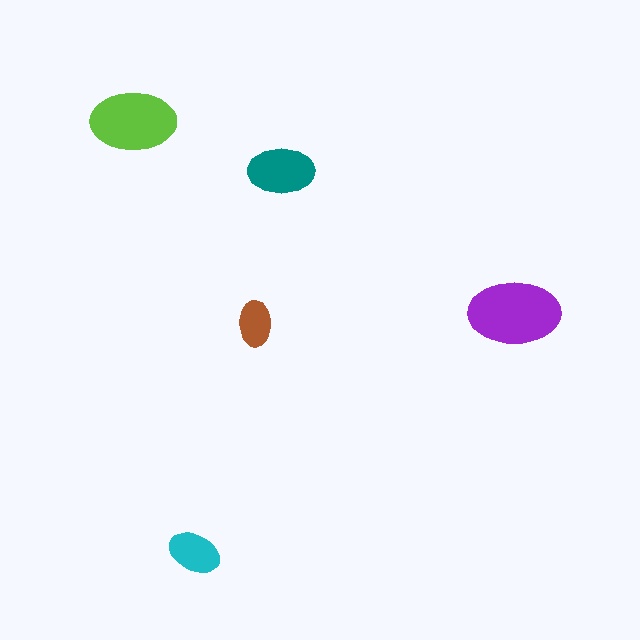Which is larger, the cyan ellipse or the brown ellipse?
The cyan one.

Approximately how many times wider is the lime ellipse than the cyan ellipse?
About 1.5 times wider.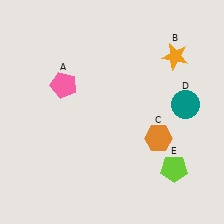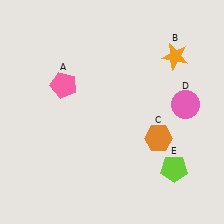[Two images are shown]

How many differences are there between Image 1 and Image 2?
There is 1 difference between the two images.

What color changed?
The circle (D) changed from teal in Image 1 to pink in Image 2.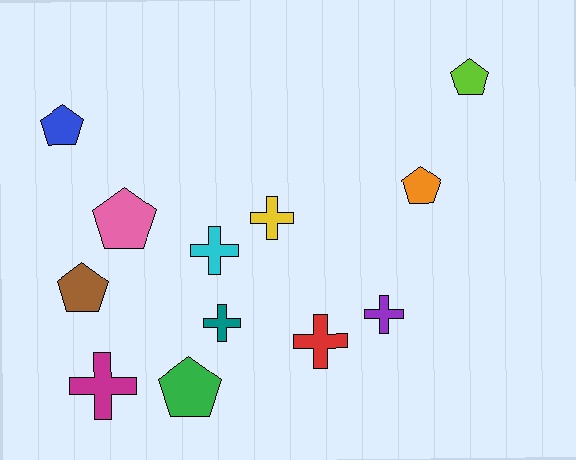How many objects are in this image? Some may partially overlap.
There are 12 objects.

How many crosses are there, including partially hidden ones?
There are 6 crosses.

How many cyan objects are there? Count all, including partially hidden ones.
There is 1 cyan object.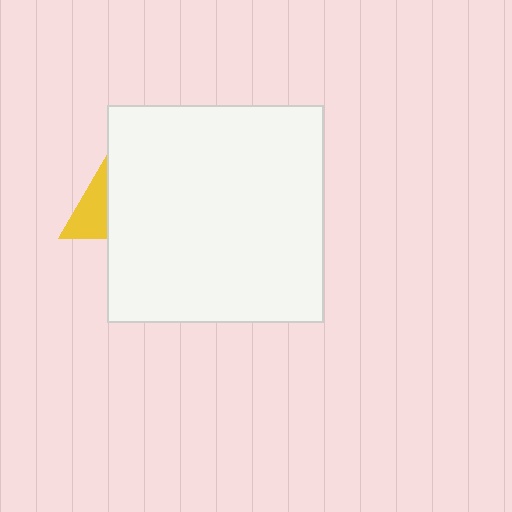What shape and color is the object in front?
The object in front is a white square.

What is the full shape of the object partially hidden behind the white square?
The partially hidden object is a yellow triangle.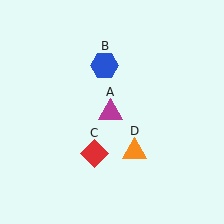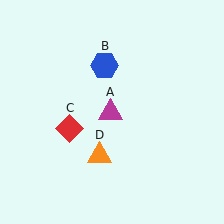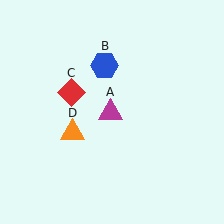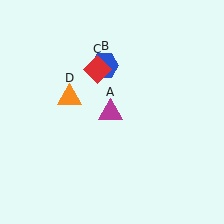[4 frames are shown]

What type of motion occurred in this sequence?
The red diamond (object C), orange triangle (object D) rotated clockwise around the center of the scene.